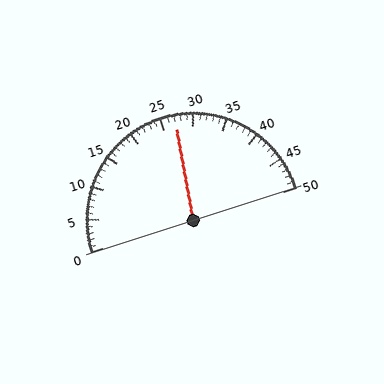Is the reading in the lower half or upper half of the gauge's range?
The reading is in the upper half of the range (0 to 50).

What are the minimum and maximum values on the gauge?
The gauge ranges from 0 to 50.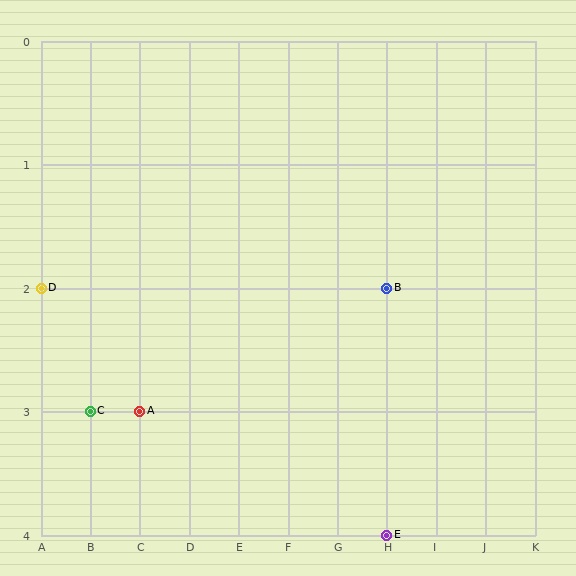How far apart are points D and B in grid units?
Points D and B are 7 columns apart.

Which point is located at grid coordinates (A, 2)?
Point D is at (A, 2).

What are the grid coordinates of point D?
Point D is at grid coordinates (A, 2).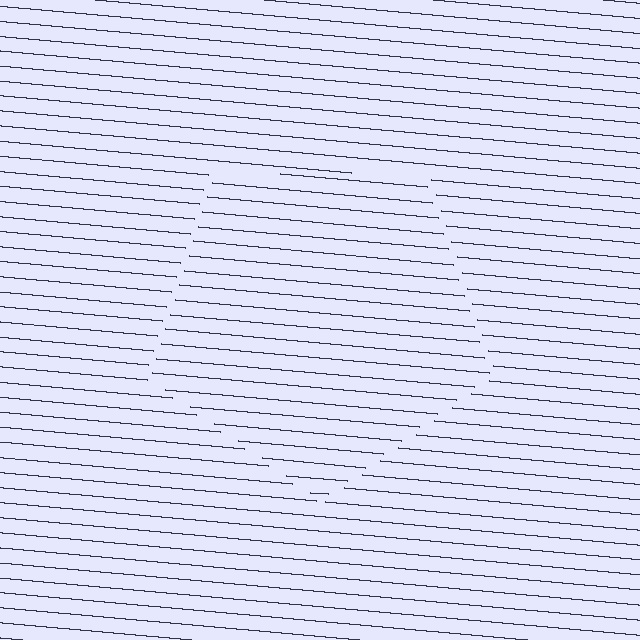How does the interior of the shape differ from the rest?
The interior of the shape contains the same grating, shifted by half a period — the contour is defined by the phase discontinuity where line-ends from the inner and outer gratings abut.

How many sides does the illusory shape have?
5 sides — the line-ends trace a pentagon.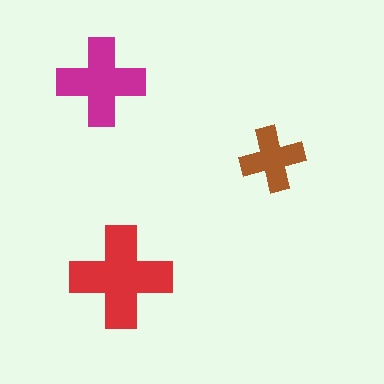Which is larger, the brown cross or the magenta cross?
The magenta one.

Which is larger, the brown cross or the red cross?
The red one.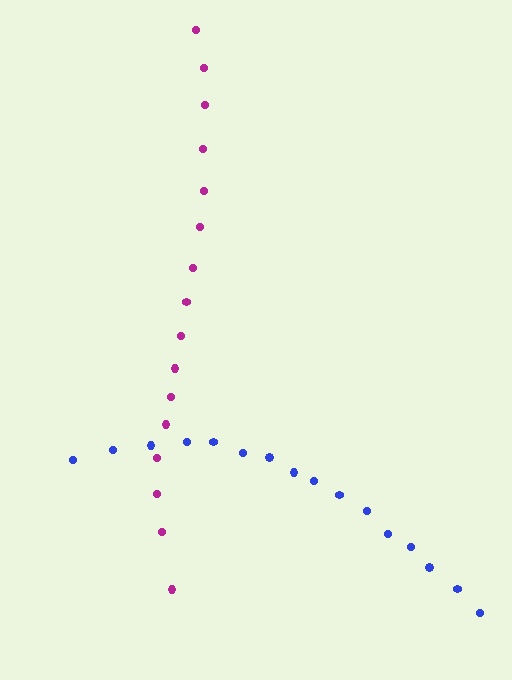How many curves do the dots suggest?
There are 2 distinct paths.